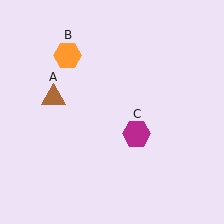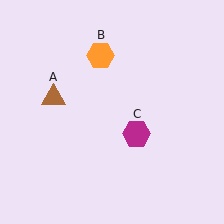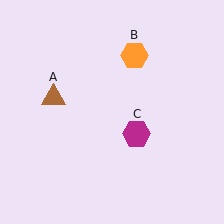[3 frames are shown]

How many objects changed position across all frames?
1 object changed position: orange hexagon (object B).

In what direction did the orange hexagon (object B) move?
The orange hexagon (object B) moved right.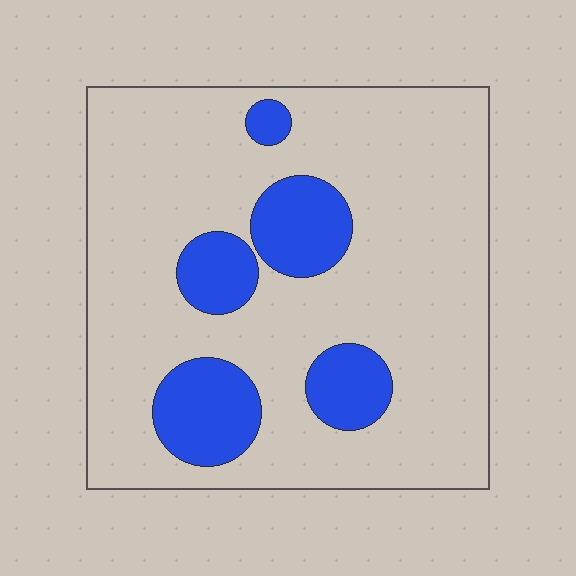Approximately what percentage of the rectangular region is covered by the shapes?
Approximately 20%.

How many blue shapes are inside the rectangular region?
5.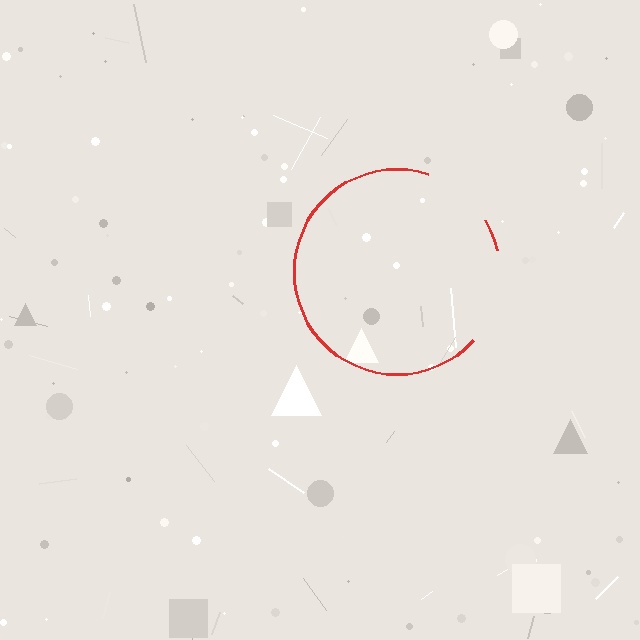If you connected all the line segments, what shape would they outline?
They would outline a circle.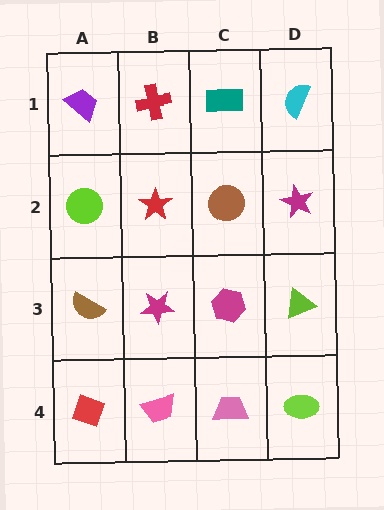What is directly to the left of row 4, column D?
A pink trapezoid.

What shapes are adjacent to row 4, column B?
A magenta star (row 3, column B), a red diamond (row 4, column A), a pink trapezoid (row 4, column C).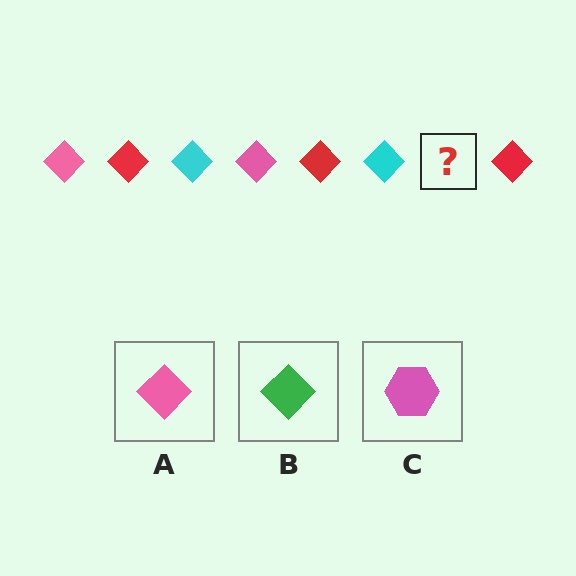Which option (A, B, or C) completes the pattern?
A.